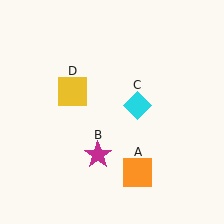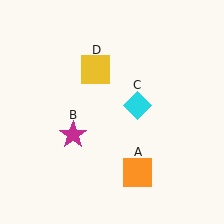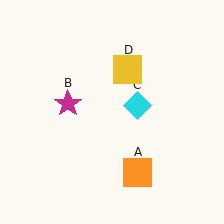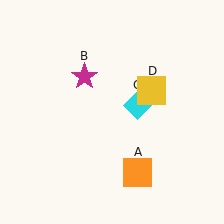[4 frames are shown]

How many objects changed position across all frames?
2 objects changed position: magenta star (object B), yellow square (object D).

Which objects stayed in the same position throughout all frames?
Orange square (object A) and cyan diamond (object C) remained stationary.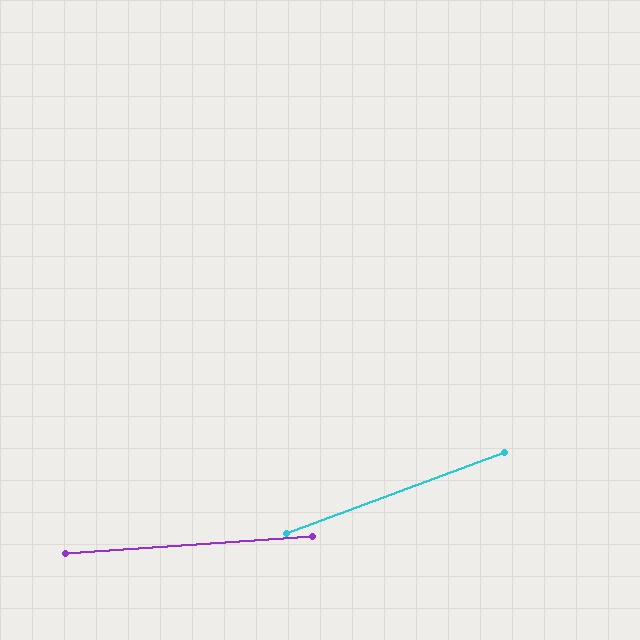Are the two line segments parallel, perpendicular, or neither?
Neither parallel nor perpendicular — they differ by about 16°.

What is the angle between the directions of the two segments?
Approximately 16 degrees.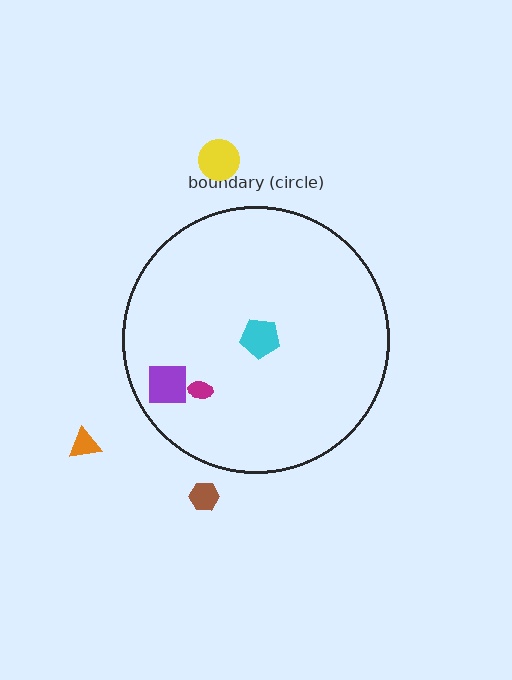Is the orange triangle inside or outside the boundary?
Outside.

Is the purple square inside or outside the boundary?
Inside.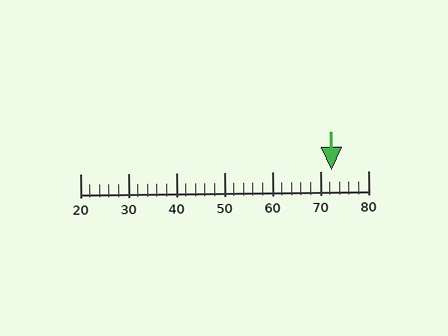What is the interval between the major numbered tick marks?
The major tick marks are spaced 10 units apart.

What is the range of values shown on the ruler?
The ruler shows values from 20 to 80.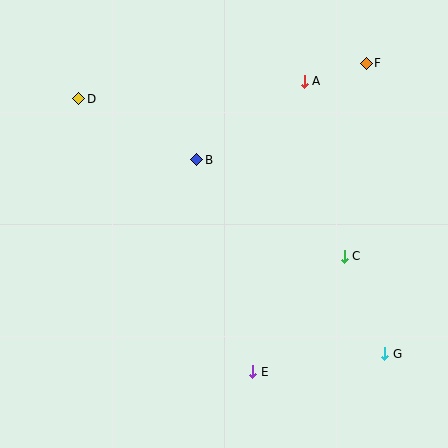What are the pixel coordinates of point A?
Point A is at (304, 81).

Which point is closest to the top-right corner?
Point F is closest to the top-right corner.